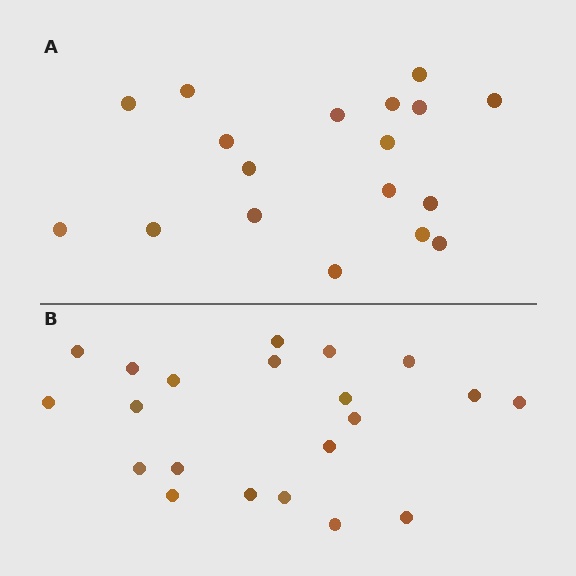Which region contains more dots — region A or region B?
Region B (the bottom region) has more dots.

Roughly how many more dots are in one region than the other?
Region B has just a few more — roughly 2 or 3 more dots than region A.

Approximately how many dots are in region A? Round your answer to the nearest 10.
About 20 dots. (The exact count is 18, which rounds to 20.)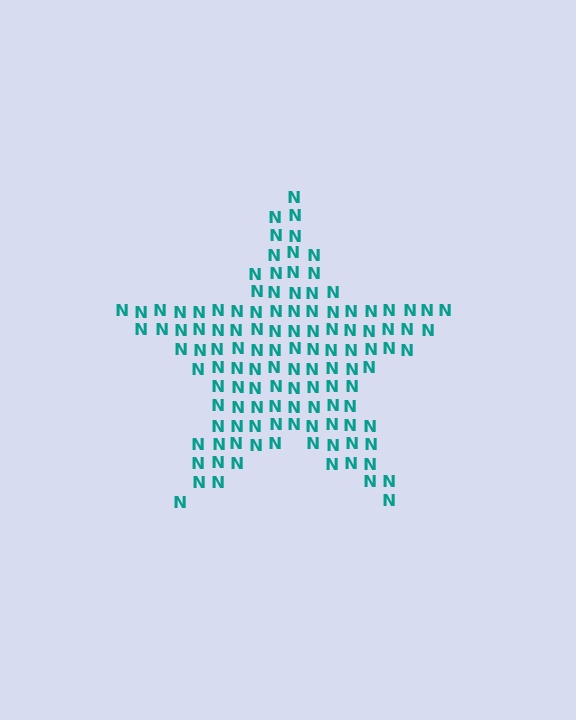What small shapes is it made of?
It is made of small letter N's.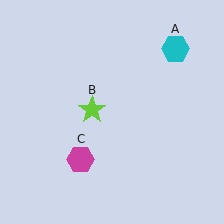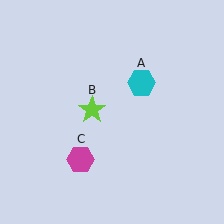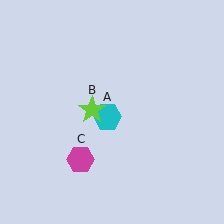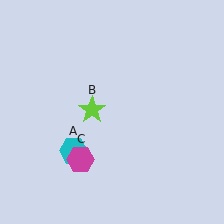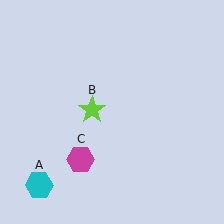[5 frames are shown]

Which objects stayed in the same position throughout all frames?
Lime star (object B) and magenta hexagon (object C) remained stationary.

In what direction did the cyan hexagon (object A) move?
The cyan hexagon (object A) moved down and to the left.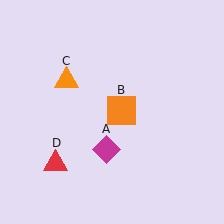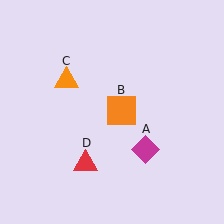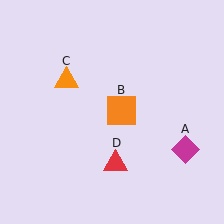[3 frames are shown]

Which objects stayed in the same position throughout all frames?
Orange square (object B) and orange triangle (object C) remained stationary.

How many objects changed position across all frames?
2 objects changed position: magenta diamond (object A), red triangle (object D).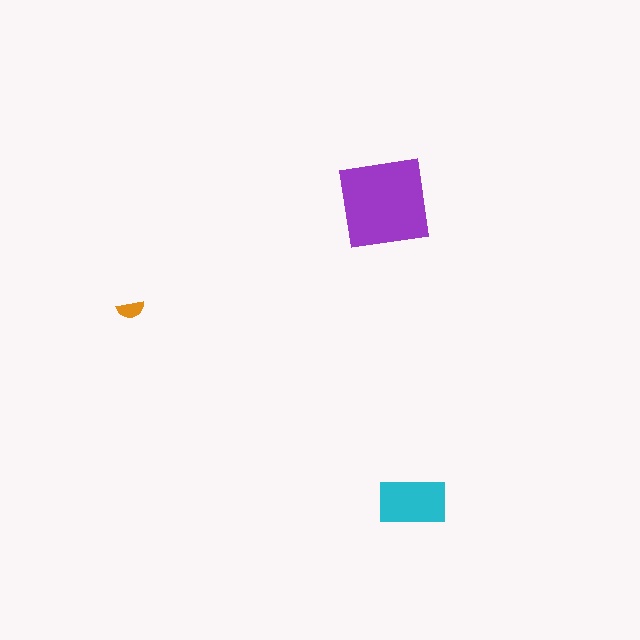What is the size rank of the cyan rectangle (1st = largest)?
2nd.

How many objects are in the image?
There are 3 objects in the image.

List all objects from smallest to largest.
The orange semicircle, the cyan rectangle, the purple square.